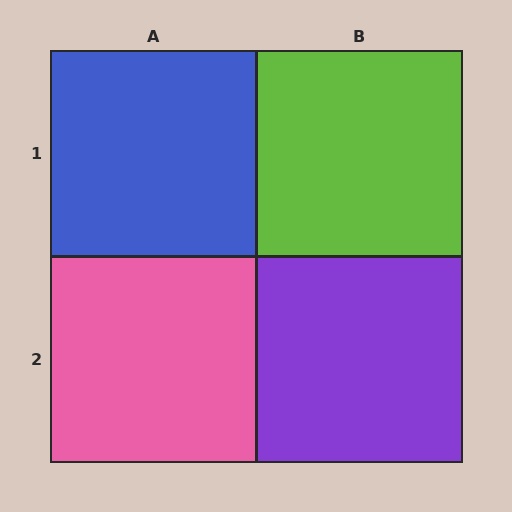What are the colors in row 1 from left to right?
Blue, lime.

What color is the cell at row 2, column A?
Pink.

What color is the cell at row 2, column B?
Purple.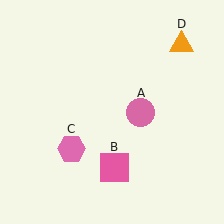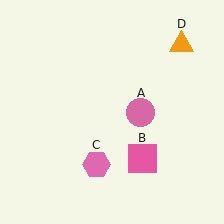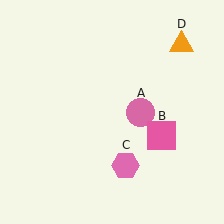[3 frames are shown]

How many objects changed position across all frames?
2 objects changed position: pink square (object B), pink hexagon (object C).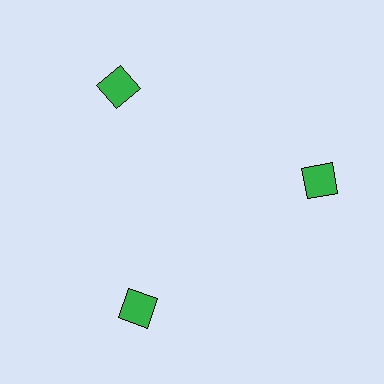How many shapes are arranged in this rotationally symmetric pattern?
There are 3 shapes, arranged in 3 groups of 1.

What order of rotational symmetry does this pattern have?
This pattern has 3-fold rotational symmetry.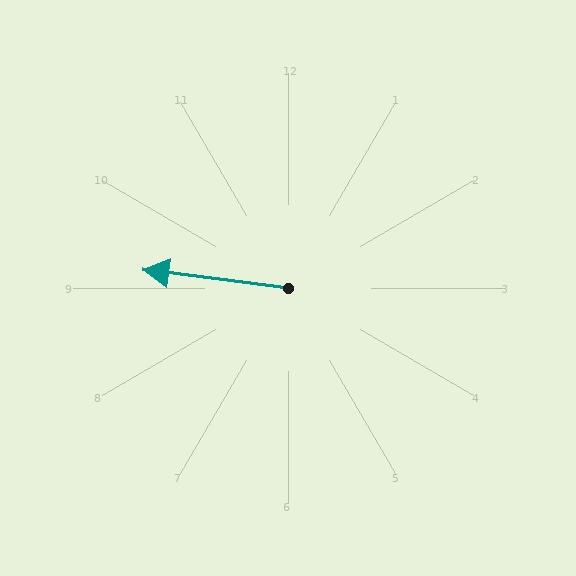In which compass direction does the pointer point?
West.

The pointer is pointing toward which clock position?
Roughly 9 o'clock.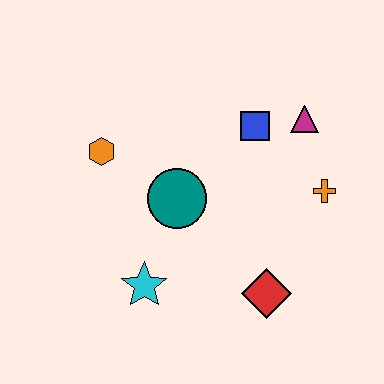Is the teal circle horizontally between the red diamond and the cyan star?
Yes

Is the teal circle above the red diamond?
Yes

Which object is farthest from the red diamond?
The orange hexagon is farthest from the red diamond.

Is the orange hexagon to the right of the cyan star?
No